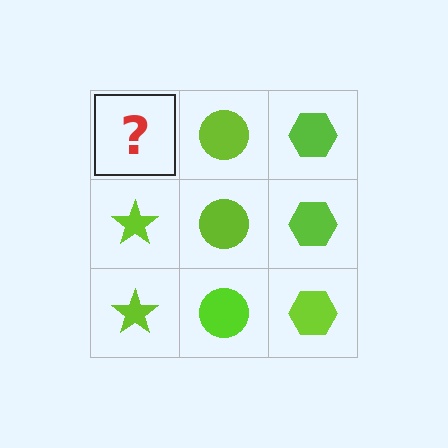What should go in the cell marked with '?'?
The missing cell should contain a lime star.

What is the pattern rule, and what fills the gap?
The rule is that each column has a consistent shape. The gap should be filled with a lime star.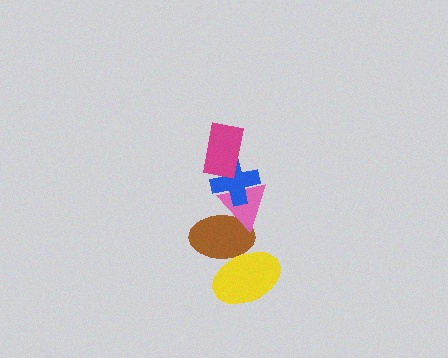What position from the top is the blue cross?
The blue cross is 2nd from the top.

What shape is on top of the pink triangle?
The blue cross is on top of the pink triangle.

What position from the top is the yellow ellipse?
The yellow ellipse is 5th from the top.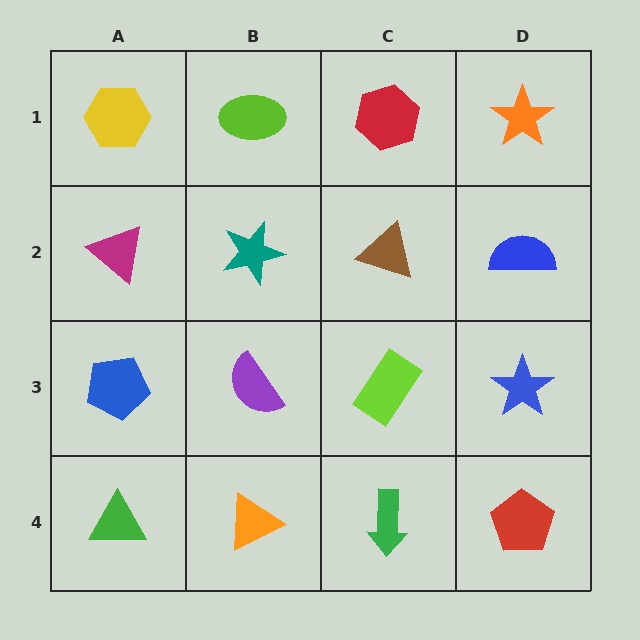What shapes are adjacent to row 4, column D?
A blue star (row 3, column D), a green arrow (row 4, column C).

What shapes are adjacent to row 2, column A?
A yellow hexagon (row 1, column A), a blue pentagon (row 3, column A), a teal star (row 2, column B).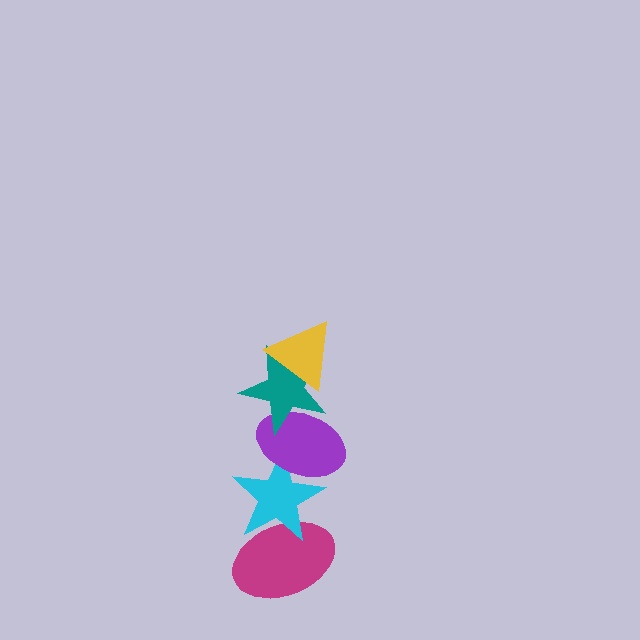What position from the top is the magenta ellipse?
The magenta ellipse is 5th from the top.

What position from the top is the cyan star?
The cyan star is 4th from the top.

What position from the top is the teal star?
The teal star is 2nd from the top.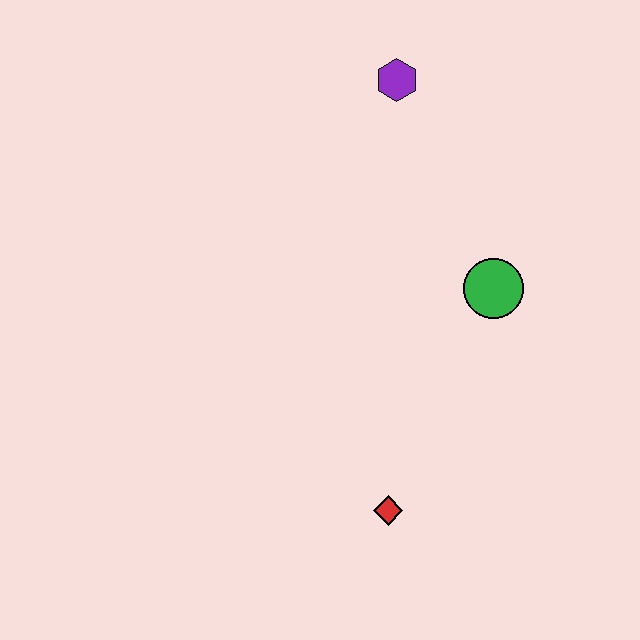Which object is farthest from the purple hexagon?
The red diamond is farthest from the purple hexagon.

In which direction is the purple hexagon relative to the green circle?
The purple hexagon is above the green circle.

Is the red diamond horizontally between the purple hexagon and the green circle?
No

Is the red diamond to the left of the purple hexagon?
Yes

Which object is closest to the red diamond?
The green circle is closest to the red diamond.